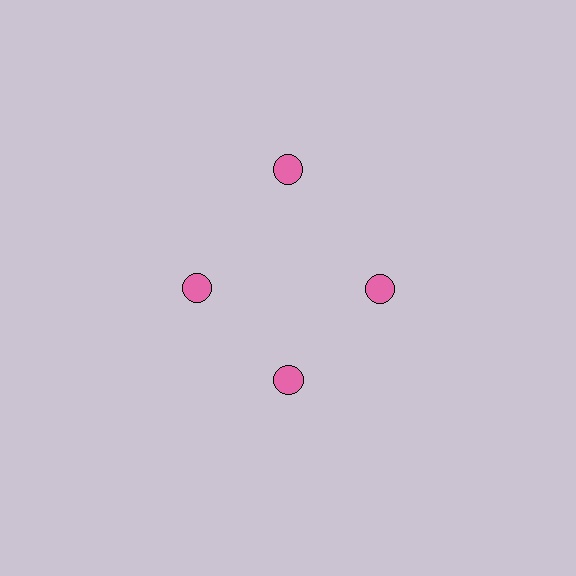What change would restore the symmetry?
The symmetry would be restored by moving it inward, back onto the ring so that all 4 circles sit at equal angles and equal distance from the center.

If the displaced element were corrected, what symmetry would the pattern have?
It would have 4-fold rotational symmetry — the pattern would map onto itself every 90 degrees.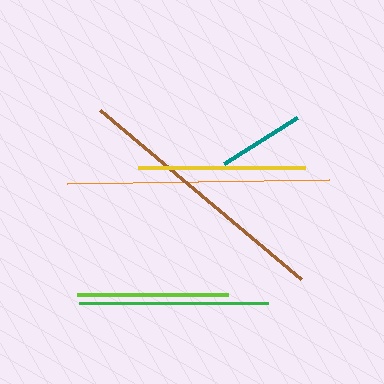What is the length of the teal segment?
The teal segment is approximately 86 pixels long.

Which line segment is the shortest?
The teal line is the shortest at approximately 86 pixels.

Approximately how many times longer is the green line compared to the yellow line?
The green line is approximately 1.1 times the length of the yellow line.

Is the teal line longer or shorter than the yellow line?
The yellow line is longer than the teal line.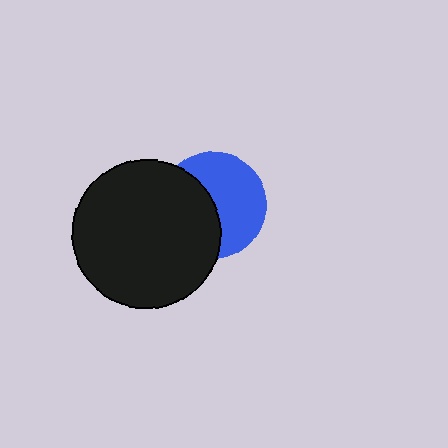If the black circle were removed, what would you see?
You would see the complete blue circle.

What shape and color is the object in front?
The object in front is a black circle.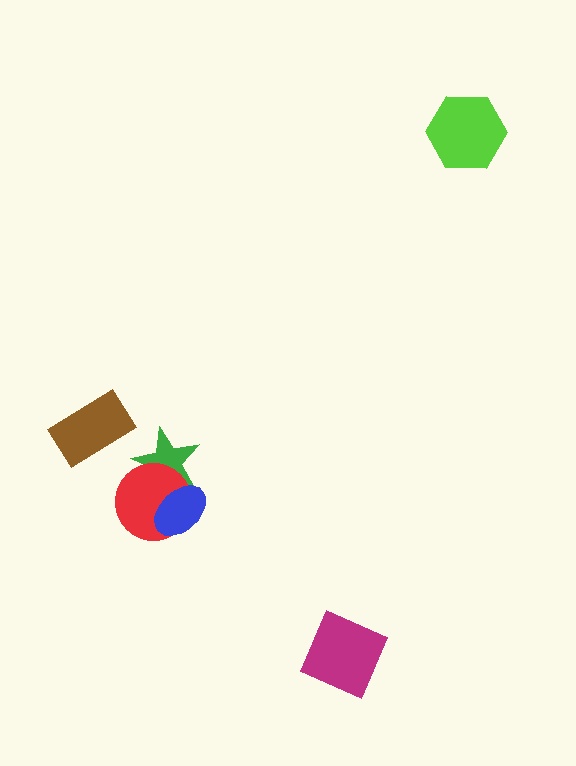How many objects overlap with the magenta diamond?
0 objects overlap with the magenta diamond.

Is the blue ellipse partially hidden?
No, no other shape covers it.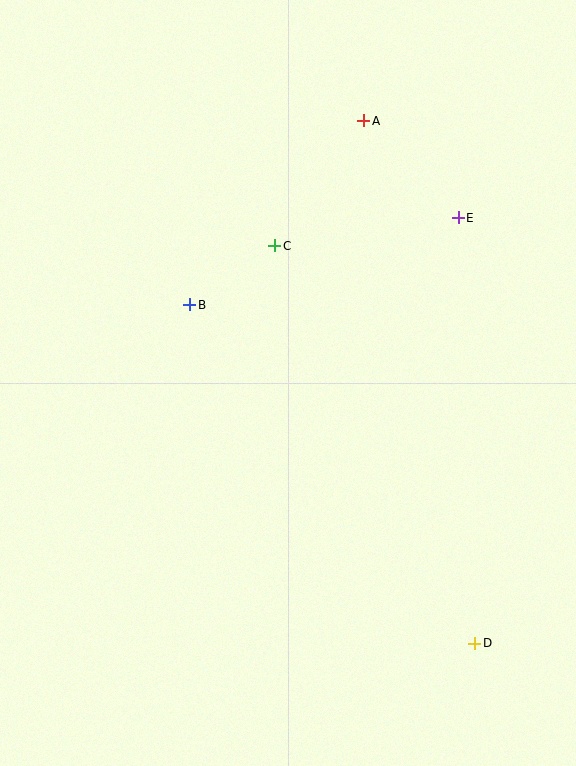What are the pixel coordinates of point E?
Point E is at (458, 218).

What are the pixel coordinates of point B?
Point B is at (190, 305).